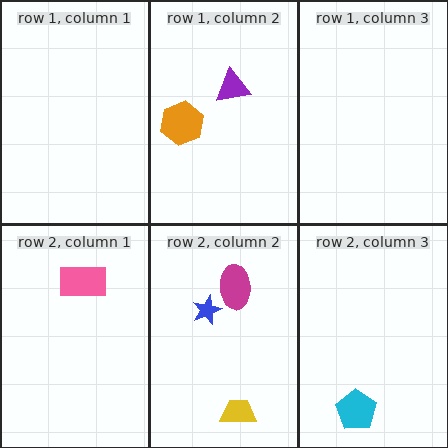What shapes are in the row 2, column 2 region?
The magenta ellipse, the yellow trapezoid, the blue star.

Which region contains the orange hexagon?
The row 1, column 2 region.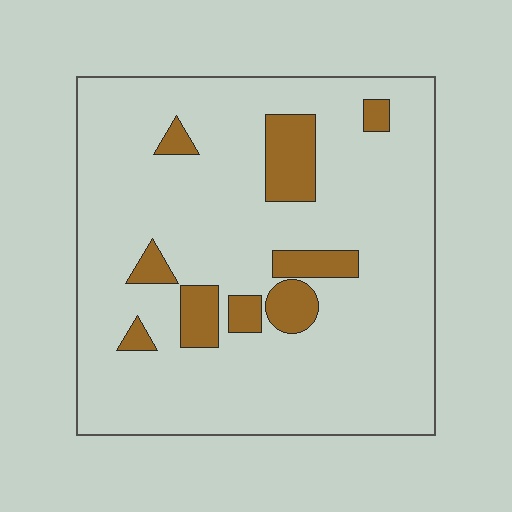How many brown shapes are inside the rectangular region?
9.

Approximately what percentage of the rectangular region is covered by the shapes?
Approximately 15%.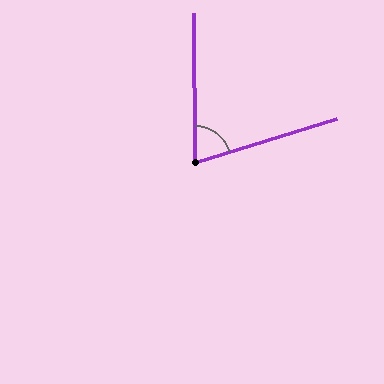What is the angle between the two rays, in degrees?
Approximately 73 degrees.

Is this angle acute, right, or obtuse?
It is acute.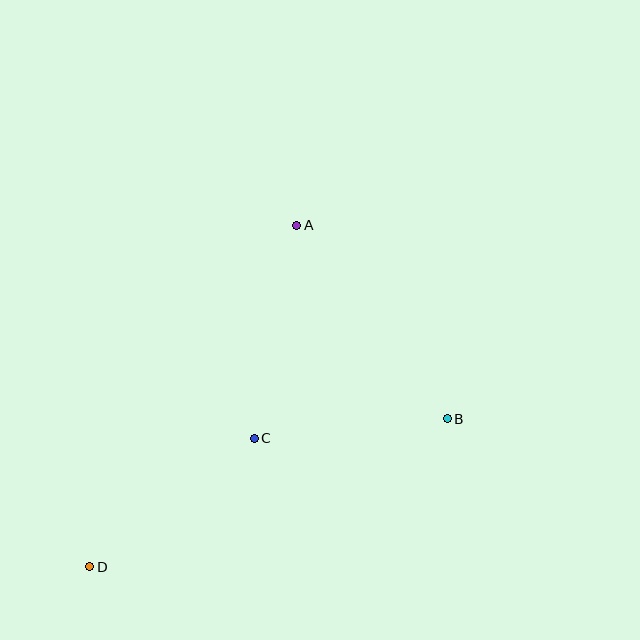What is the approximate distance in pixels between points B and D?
The distance between B and D is approximately 387 pixels.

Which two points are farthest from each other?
Points A and D are farthest from each other.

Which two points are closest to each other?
Points B and C are closest to each other.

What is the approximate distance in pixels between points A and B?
The distance between A and B is approximately 245 pixels.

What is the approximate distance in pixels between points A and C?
The distance between A and C is approximately 217 pixels.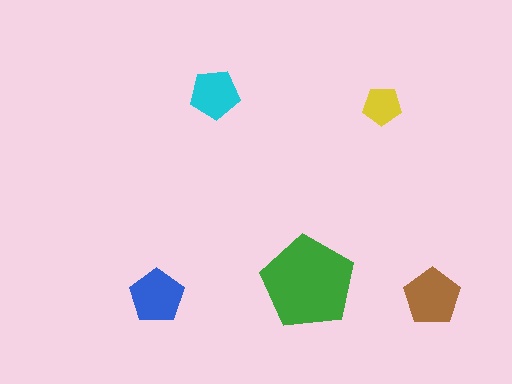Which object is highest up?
The cyan pentagon is topmost.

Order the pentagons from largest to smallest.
the green one, the brown one, the blue one, the cyan one, the yellow one.